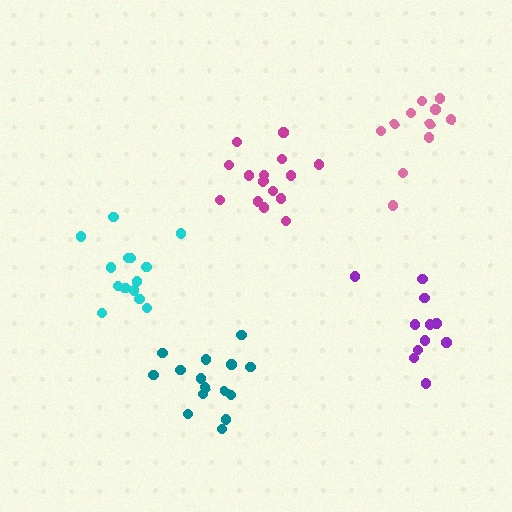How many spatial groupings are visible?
There are 5 spatial groupings.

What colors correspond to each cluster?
The clusters are colored: cyan, magenta, pink, teal, purple.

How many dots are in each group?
Group 1: 14 dots, Group 2: 16 dots, Group 3: 11 dots, Group 4: 15 dots, Group 5: 11 dots (67 total).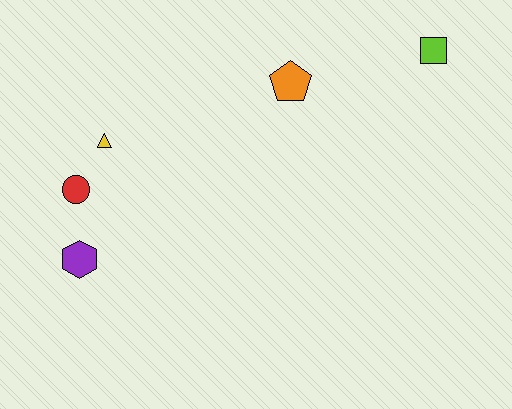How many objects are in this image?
There are 5 objects.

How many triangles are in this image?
There is 1 triangle.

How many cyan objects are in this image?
There are no cyan objects.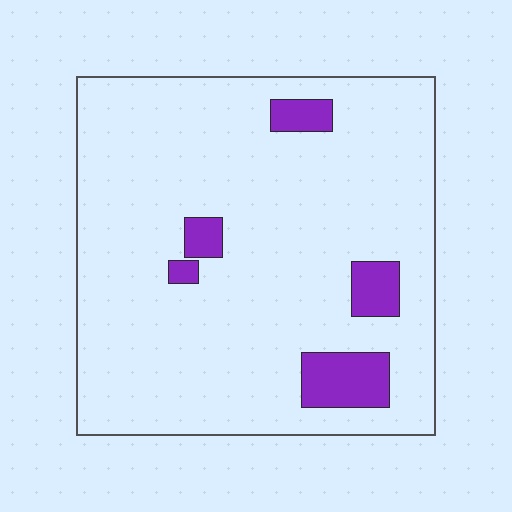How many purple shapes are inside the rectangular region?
5.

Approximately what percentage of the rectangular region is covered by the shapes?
Approximately 10%.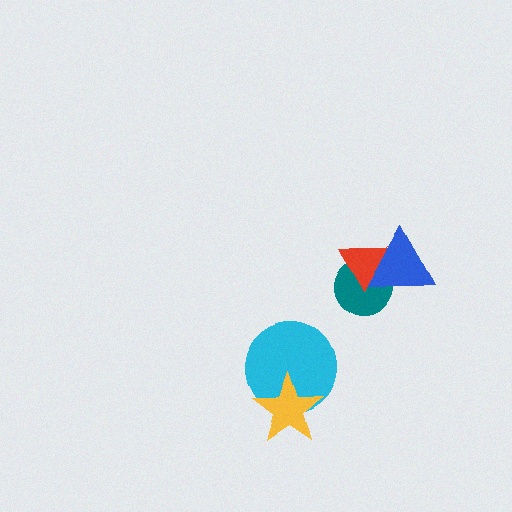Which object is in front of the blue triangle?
The red triangle is in front of the blue triangle.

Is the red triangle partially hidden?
No, no other shape covers it.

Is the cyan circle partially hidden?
Yes, it is partially covered by another shape.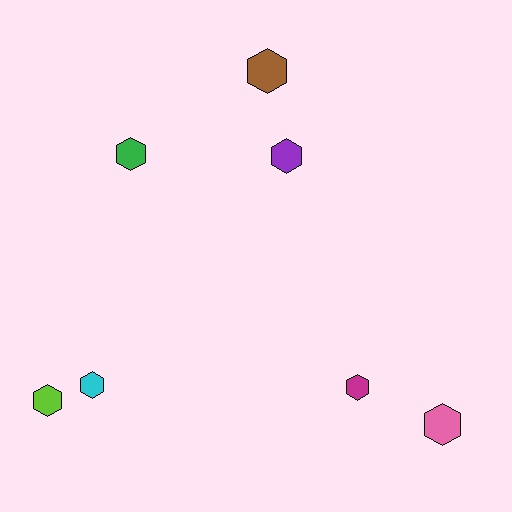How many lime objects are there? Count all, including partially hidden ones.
There is 1 lime object.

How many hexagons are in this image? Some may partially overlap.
There are 7 hexagons.